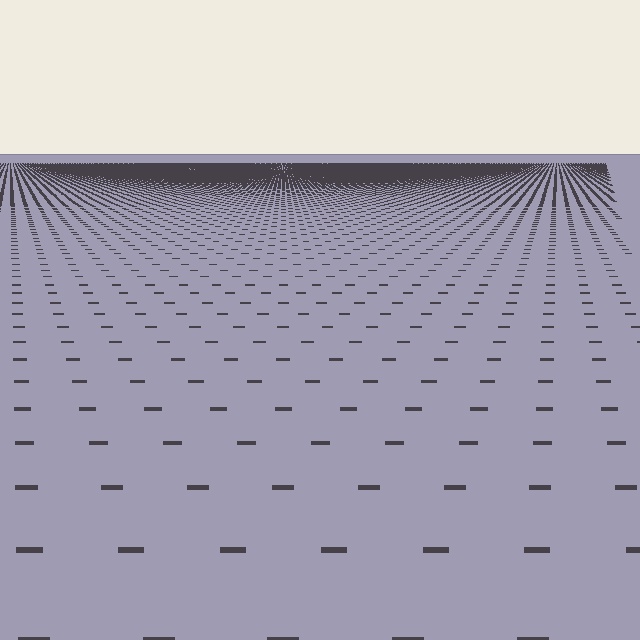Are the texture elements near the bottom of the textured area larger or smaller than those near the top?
Larger. Near the bottom, elements are closer to the viewer and appear at a bigger on-screen size.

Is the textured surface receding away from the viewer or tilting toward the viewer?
The surface is receding away from the viewer. Texture elements get smaller and denser toward the top.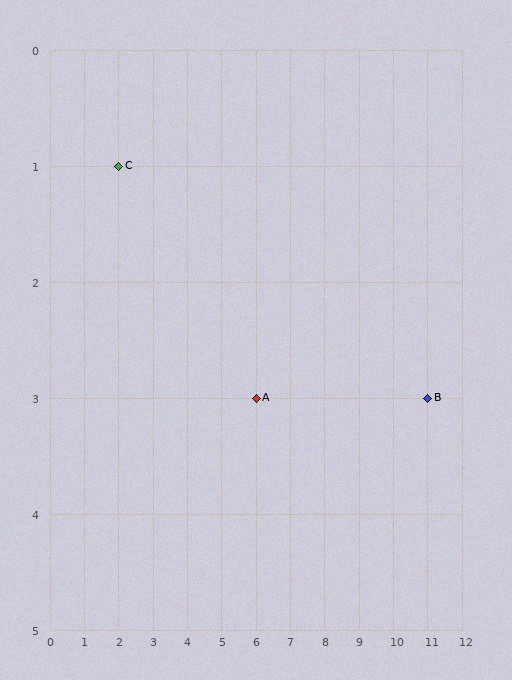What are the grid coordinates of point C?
Point C is at grid coordinates (2, 1).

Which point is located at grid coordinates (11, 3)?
Point B is at (11, 3).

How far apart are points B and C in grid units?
Points B and C are 9 columns and 2 rows apart (about 9.2 grid units diagonally).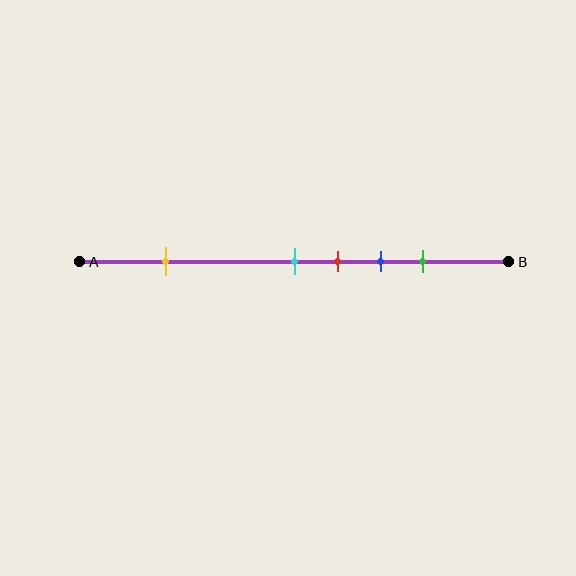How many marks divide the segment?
There are 5 marks dividing the segment.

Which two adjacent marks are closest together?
The cyan and red marks are the closest adjacent pair.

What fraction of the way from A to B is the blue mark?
The blue mark is approximately 70% (0.7) of the way from A to B.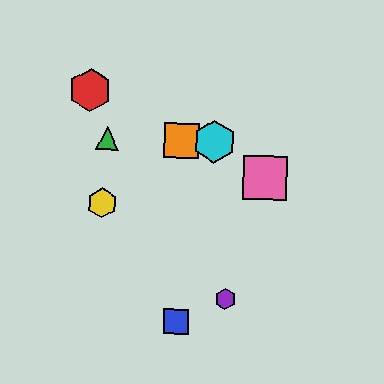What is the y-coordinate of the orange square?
The orange square is at y≈141.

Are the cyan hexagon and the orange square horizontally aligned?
Yes, both are at y≈142.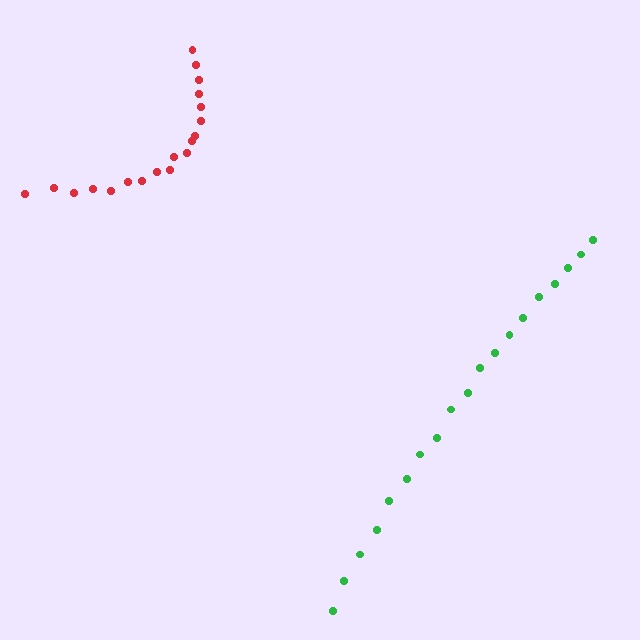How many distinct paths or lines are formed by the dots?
There are 2 distinct paths.